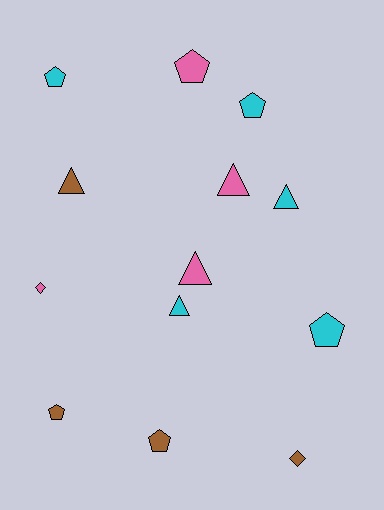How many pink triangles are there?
There are 2 pink triangles.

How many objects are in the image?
There are 13 objects.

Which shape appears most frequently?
Pentagon, with 6 objects.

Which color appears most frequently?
Cyan, with 5 objects.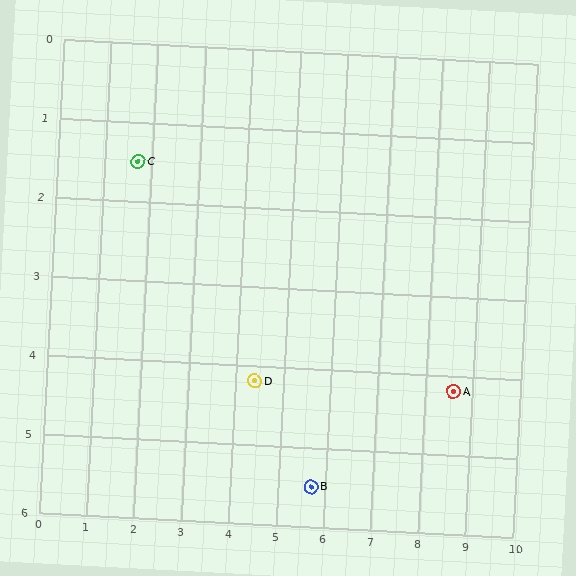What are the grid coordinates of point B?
Point B is at approximately (5.7, 5.5).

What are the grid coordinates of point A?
Point A is at approximately (8.6, 4.2).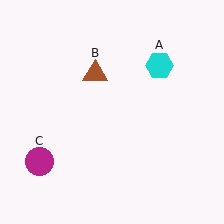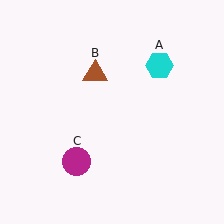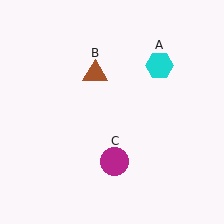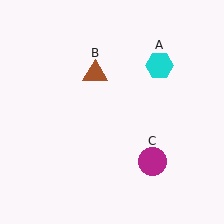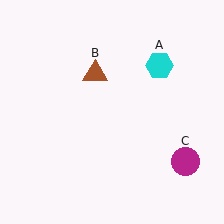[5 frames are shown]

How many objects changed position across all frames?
1 object changed position: magenta circle (object C).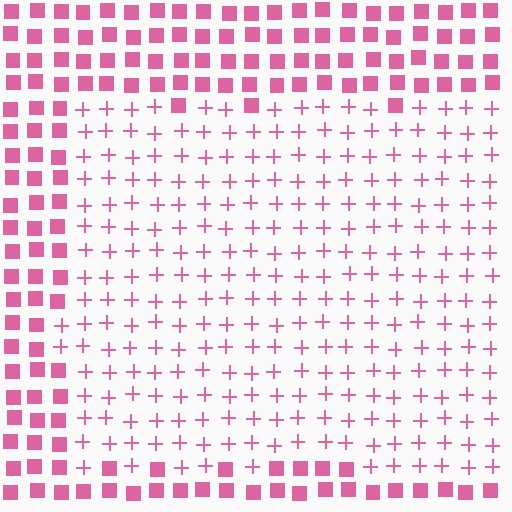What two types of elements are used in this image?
The image uses plus signs inside the rectangle region and squares outside it.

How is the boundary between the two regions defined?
The boundary is defined by a change in element shape: plus signs inside vs. squares outside. All elements share the same color and spacing.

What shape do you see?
I see a rectangle.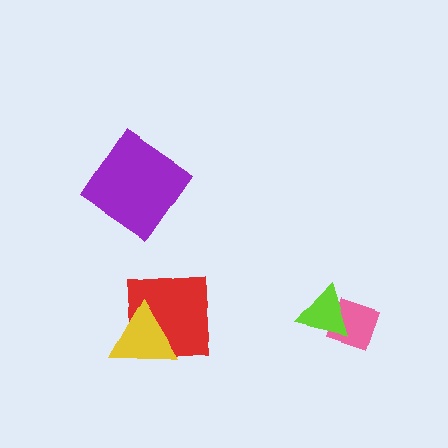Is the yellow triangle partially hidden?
No, no other shape covers it.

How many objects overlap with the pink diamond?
1 object overlaps with the pink diamond.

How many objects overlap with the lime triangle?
1 object overlaps with the lime triangle.